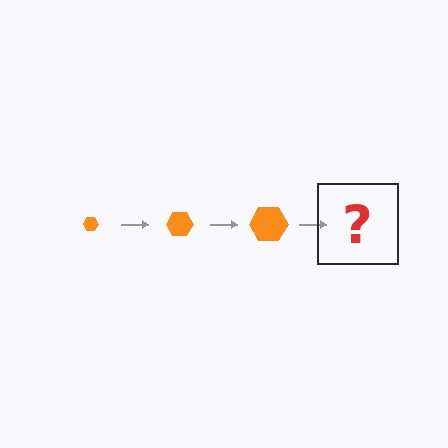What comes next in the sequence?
The next element should be an orange hexagon, larger than the previous one.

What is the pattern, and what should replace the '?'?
The pattern is that the hexagon gets progressively larger each step. The '?' should be an orange hexagon, larger than the previous one.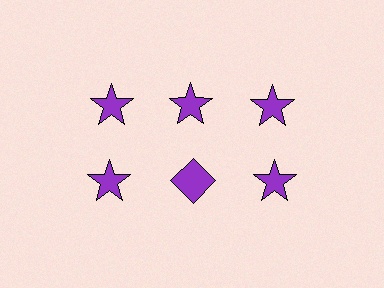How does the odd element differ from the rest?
It has a different shape: diamond instead of star.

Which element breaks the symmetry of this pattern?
The purple diamond in the second row, second from left column breaks the symmetry. All other shapes are purple stars.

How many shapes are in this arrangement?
There are 6 shapes arranged in a grid pattern.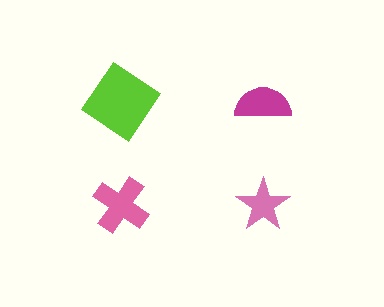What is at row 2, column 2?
A pink star.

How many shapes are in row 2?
2 shapes.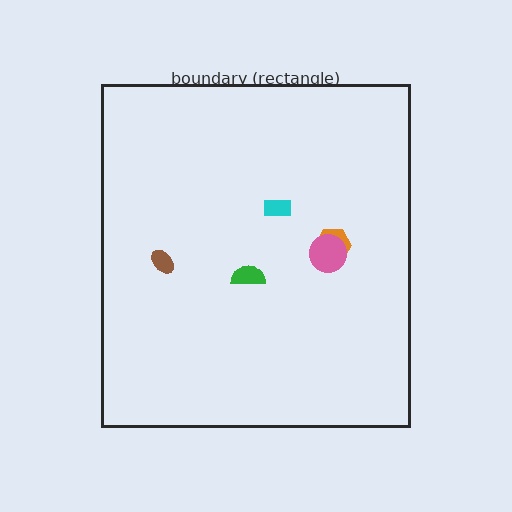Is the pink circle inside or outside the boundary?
Inside.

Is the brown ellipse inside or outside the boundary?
Inside.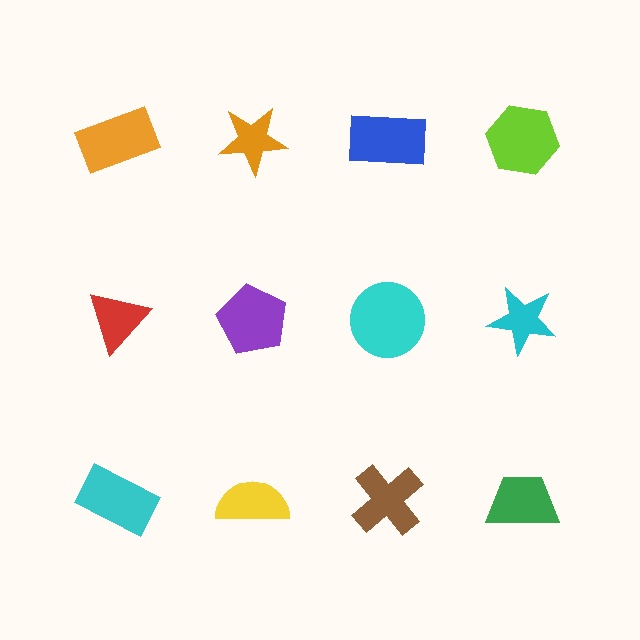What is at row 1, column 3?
A blue rectangle.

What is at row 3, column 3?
A brown cross.